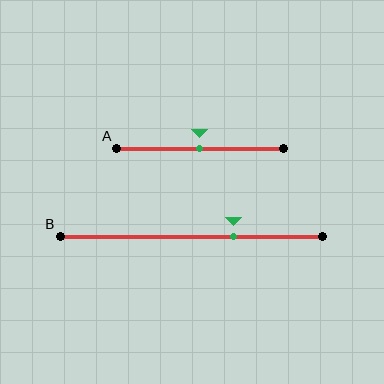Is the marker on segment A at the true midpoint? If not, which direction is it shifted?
Yes, the marker on segment A is at the true midpoint.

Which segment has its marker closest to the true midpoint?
Segment A has its marker closest to the true midpoint.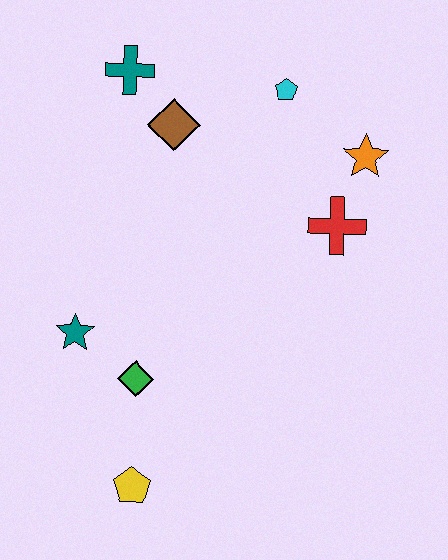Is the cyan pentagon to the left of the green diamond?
No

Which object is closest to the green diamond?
The teal star is closest to the green diamond.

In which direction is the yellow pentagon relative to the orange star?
The yellow pentagon is below the orange star.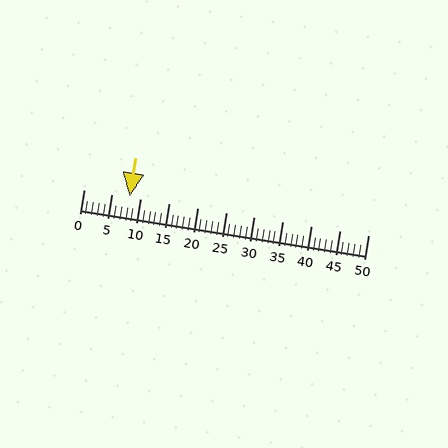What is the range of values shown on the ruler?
The ruler shows values from 0 to 50.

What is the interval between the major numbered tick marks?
The major tick marks are spaced 5 units apart.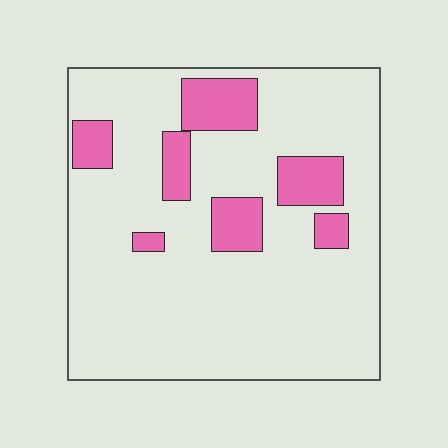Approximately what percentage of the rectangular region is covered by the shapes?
Approximately 15%.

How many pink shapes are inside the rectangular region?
7.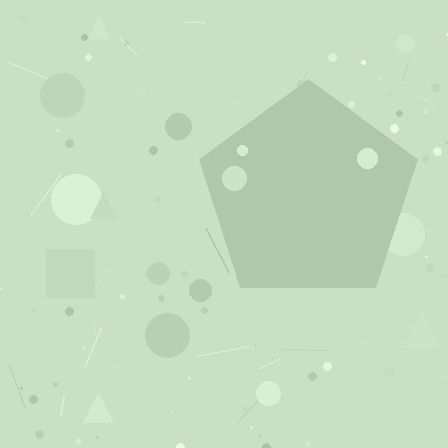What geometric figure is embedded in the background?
A pentagon is embedded in the background.